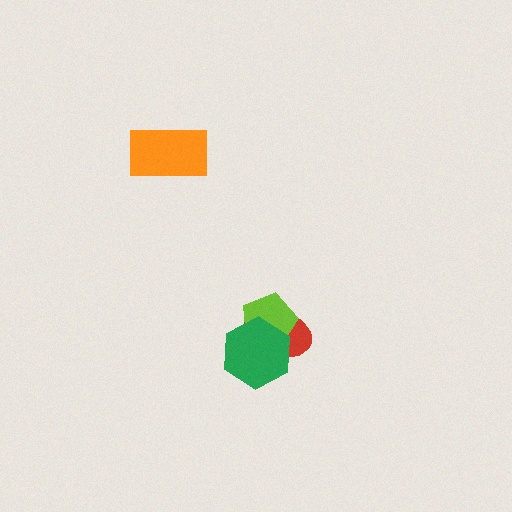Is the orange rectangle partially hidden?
No, no other shape covers it.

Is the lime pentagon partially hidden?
Yes, it is partially covered by another shape.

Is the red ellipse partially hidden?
Yes, it is partially covered by another shape.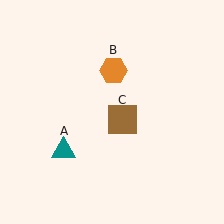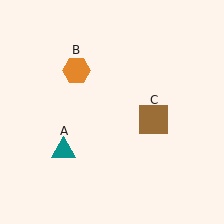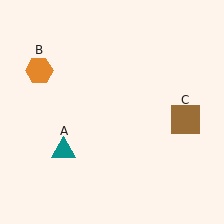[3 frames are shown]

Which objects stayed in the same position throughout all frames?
Teal triangle (object A) remained stationary.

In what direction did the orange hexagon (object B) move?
The orange hexagon (object B) moved left.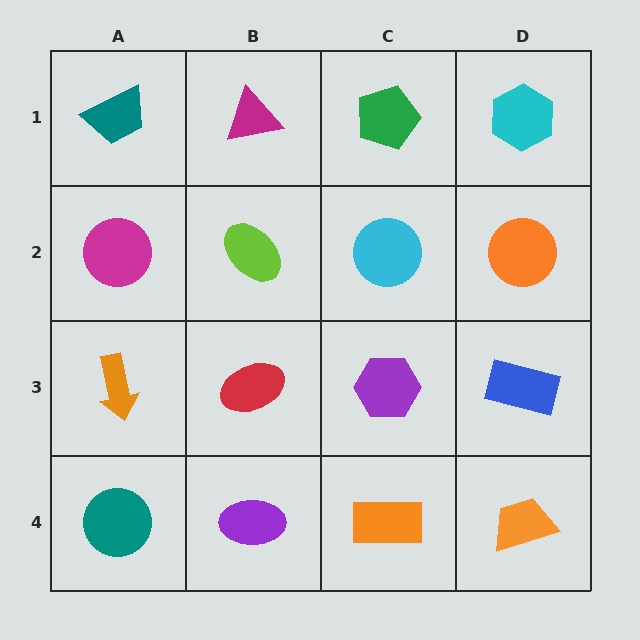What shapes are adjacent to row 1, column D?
An orange circle (row 2, column D), a green pentagon (row 1, column C).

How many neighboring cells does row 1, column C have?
3.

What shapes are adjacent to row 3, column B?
A lime ellipse (row 2, column B), a purple ellipse (row 4, column B), an orange arrow (row 3, column A), a purple hexagon (row 3, column C).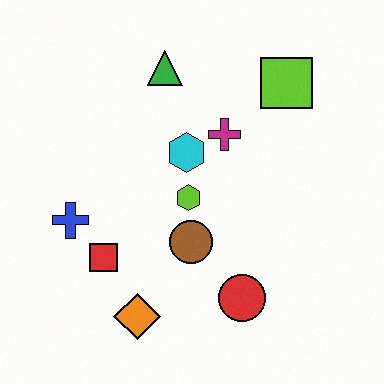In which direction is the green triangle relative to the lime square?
The green triangle is to the left of the lime square.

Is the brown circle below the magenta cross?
Yes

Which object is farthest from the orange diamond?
The lime square is farthest from the orange diamond.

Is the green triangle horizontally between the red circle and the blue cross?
Yes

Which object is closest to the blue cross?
The red square is closest to the blue cross.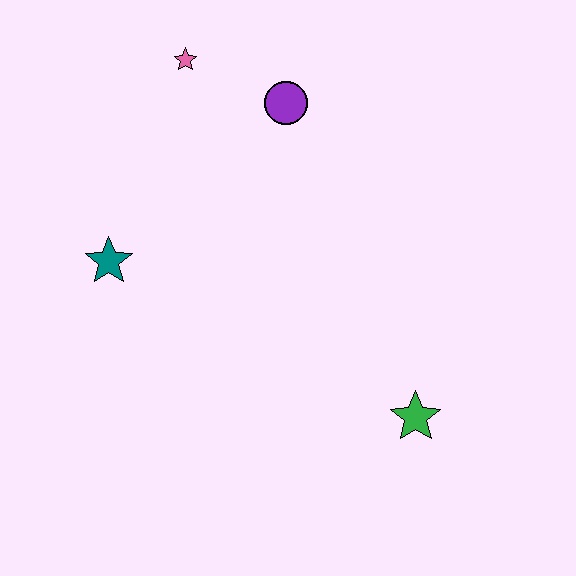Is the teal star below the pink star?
Yes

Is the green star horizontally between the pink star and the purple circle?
No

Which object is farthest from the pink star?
The green star is farthest from the pink star.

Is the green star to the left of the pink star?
No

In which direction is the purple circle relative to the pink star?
The purple circle is to the right of the pink star.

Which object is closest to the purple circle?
The pink star is closest to the purple circle.